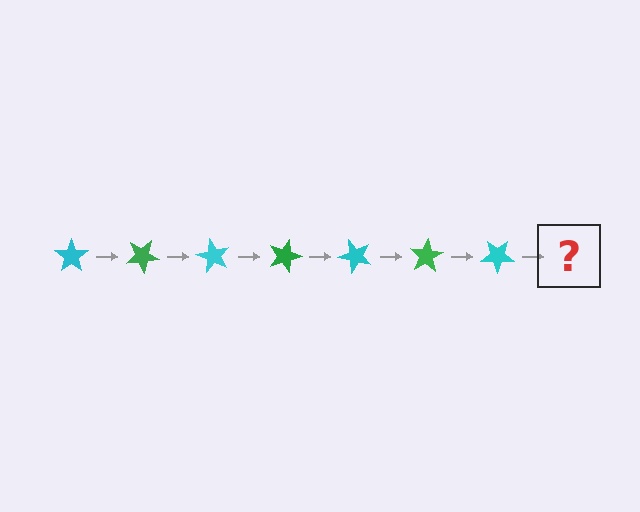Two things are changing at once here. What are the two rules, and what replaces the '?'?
The two rules are that it rotates 30 degrees each step and the color cycles through cyan and green. The '?' should be a green star, rotated 210 degrees from the start.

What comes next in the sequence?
The next element should be a green star, rotated 210 degrees from the start.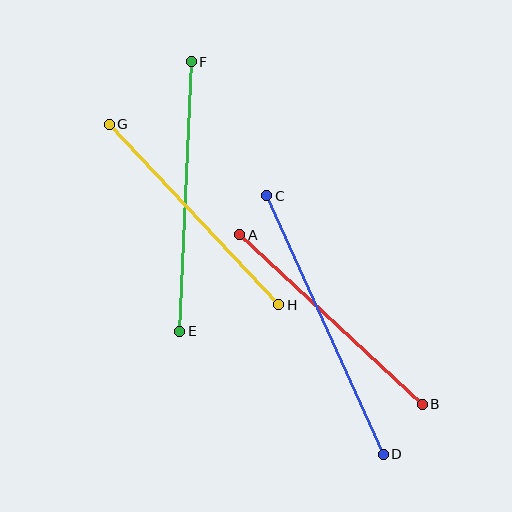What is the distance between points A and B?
The distance is approximately 249 pixels.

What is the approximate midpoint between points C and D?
The midpoint is at approximately (325, 325) pixels.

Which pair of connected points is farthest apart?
Points C and D are farthest apart.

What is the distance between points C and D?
The distance is approximately 283 pixels.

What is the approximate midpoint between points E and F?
The midpoint is at approximately (185, 197) pixels.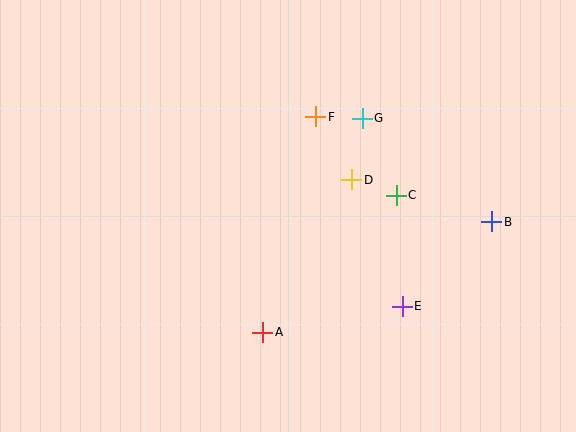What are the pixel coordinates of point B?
Point B is at (492, 222).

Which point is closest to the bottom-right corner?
Point E is closest to the bottom-right corner.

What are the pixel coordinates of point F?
Point F is at (316, 117).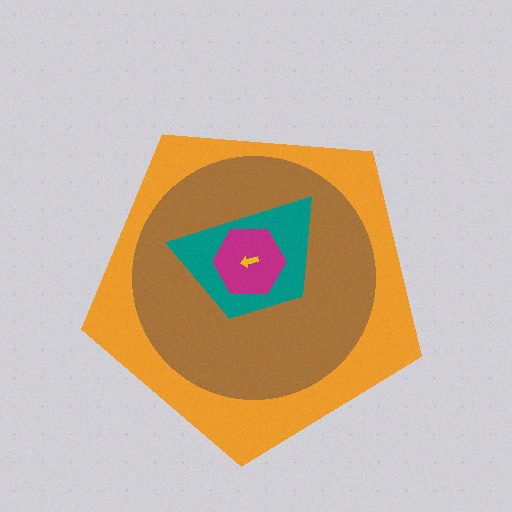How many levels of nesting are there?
5.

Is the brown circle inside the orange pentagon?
Yes.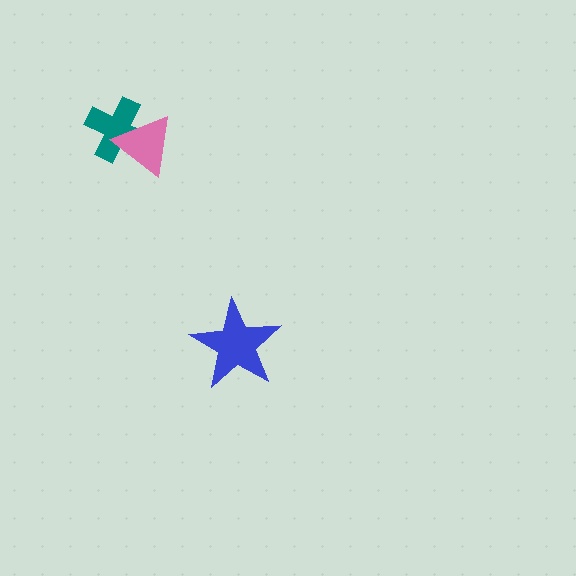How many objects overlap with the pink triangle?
1 object overlaps with the pink triangle.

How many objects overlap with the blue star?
0 objects overlap with the blue star.